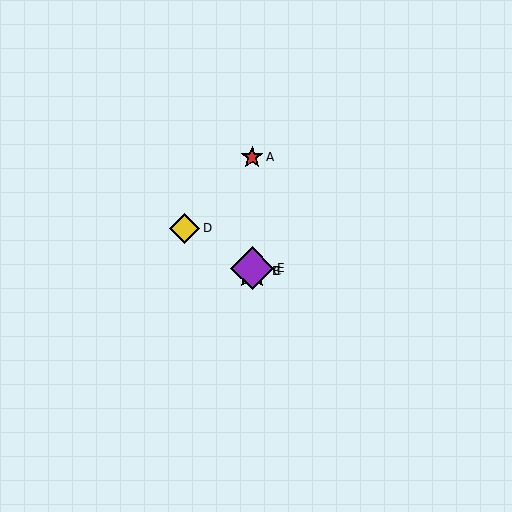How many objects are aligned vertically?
4 objects (A, B, C, E) are aligned vertically.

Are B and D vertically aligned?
No, B is at x≈252 and D is at x≈185.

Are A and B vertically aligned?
Yes, both are at x≈252.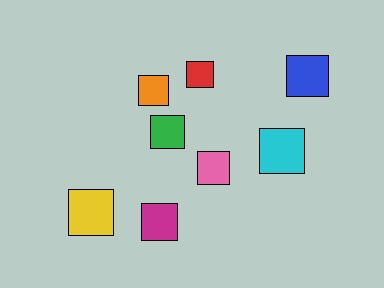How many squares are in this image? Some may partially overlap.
There are 8 squares.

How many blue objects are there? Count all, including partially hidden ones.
There is 1 blue object.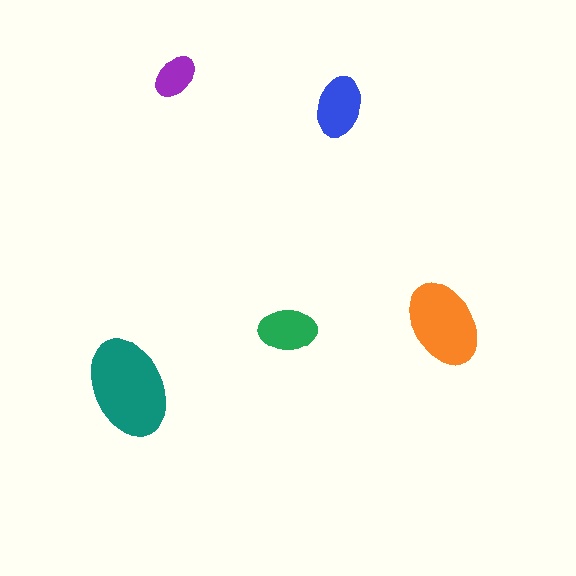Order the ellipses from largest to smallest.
the teal one, the orange one, the blue one, the green one, the purple one.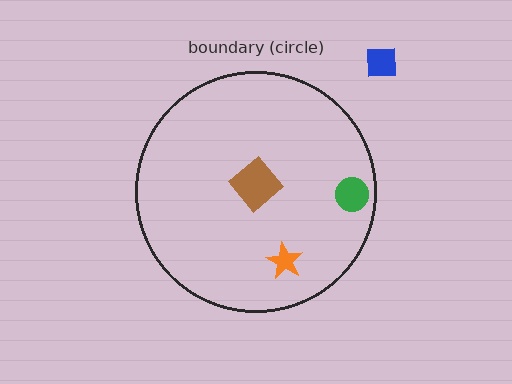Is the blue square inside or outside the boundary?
Outside.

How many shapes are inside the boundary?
3 inside, 1 outside.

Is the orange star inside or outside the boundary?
Inside.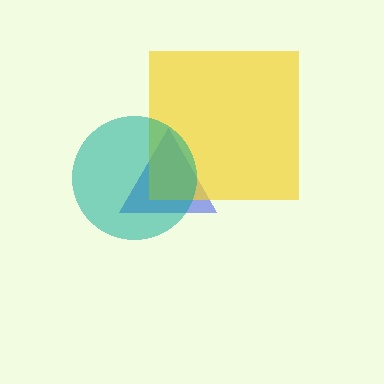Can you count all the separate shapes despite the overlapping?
Yes, there are 3 separate shapes.